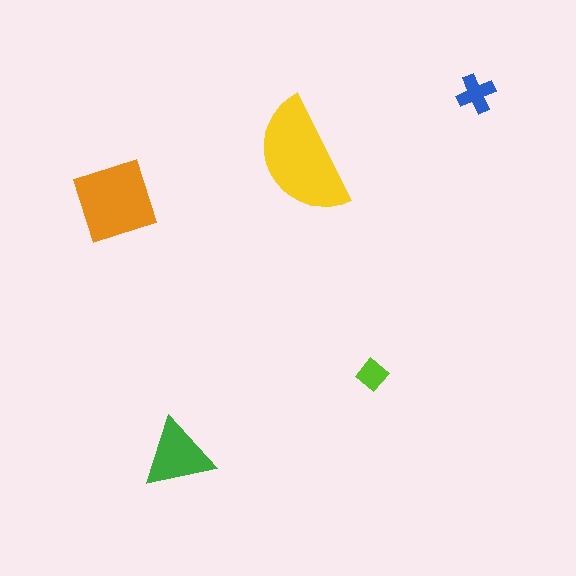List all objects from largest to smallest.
The yellow semicircle, the orange square, the green triangle, the blue cross, the lime diamond.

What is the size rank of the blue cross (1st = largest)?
4th.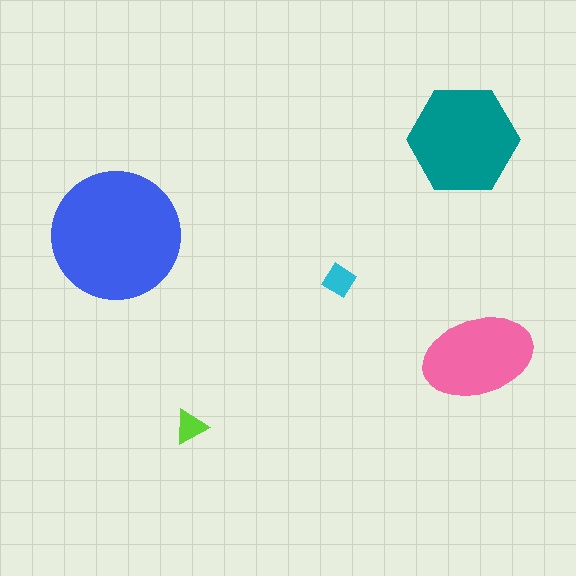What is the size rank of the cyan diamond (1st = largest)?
4th.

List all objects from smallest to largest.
The lime triangle, the cyan diamond, the pink ellipse, the teal hexagon, the blue circle.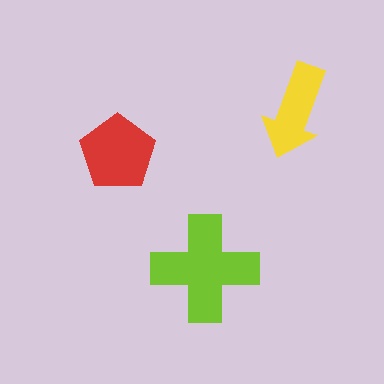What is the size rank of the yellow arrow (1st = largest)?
3rd.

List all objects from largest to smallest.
The lime cross, the red pentagon, the yellow arrow.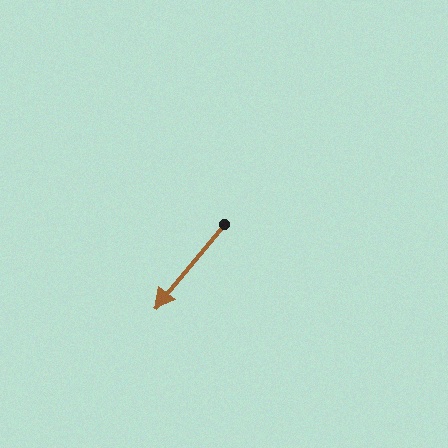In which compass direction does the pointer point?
Southwest.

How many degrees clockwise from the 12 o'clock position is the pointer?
Approximately 219 degrees.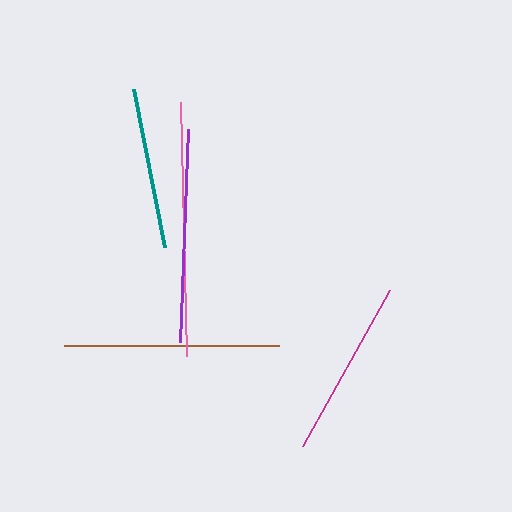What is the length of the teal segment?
The teal segment is approximately 161 pixels long.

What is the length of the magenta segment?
The magenta segment is approximately 179 pixels long.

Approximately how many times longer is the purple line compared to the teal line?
The purple line is approximately 1.3 times the length of the teal line.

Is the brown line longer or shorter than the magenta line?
The brown line is longer than the magenta line.